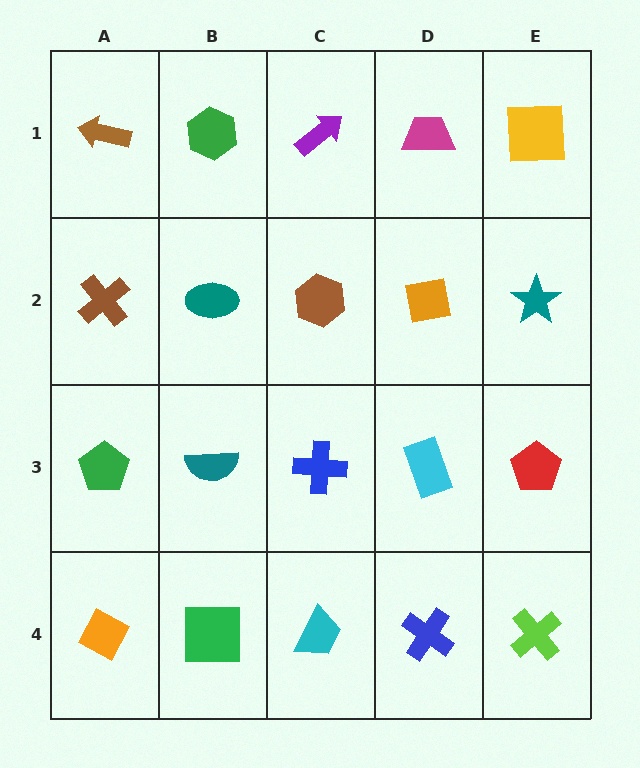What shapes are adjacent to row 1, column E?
A teal star (row 2, column E), a magenta trapezoid (row 1, column D).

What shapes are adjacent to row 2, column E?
A yellow square (row 1, column E), a red pentagon (row 3, column E), an orange square (row 2, column D).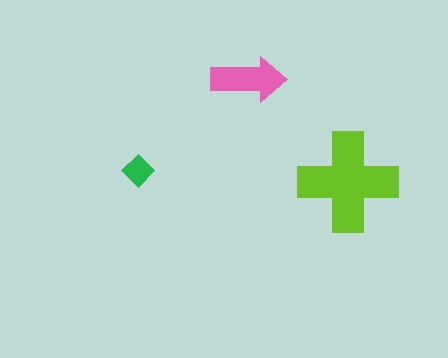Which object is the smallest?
The green diamond.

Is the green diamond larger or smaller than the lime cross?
Smaller.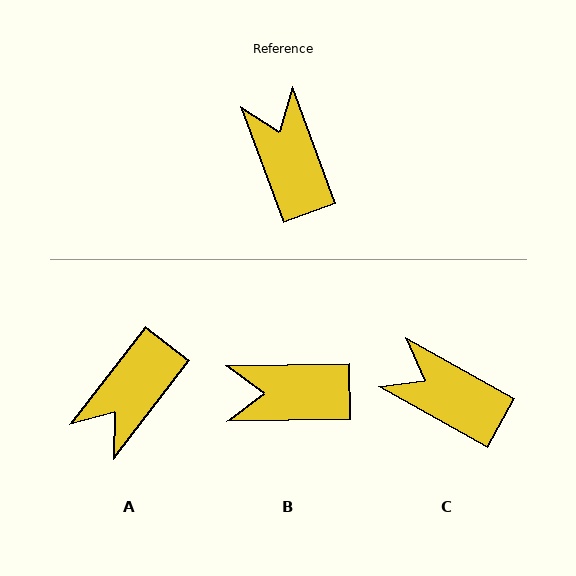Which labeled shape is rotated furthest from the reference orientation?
A, about 122 degrees away.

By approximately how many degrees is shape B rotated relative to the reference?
Approximately 71 degrees counter-clockwise.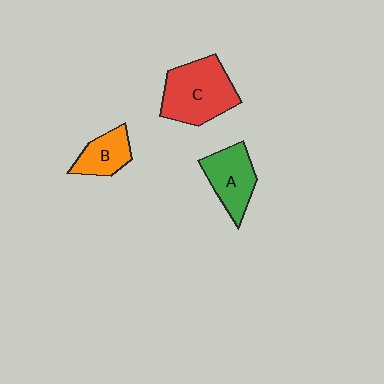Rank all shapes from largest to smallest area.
From largest to smallest: C (red), A (green), B (orange).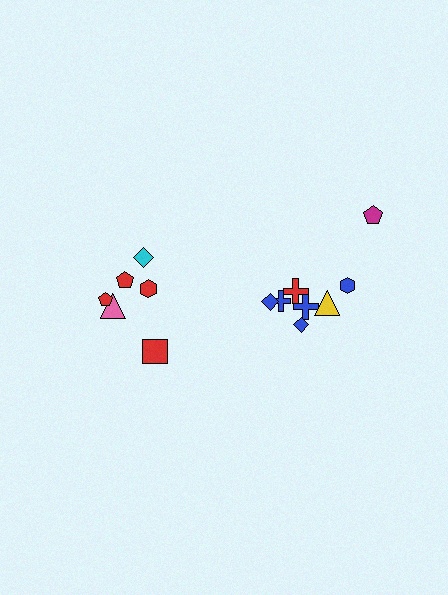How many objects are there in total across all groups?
There are 14 objects.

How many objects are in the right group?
There are 8 objects.